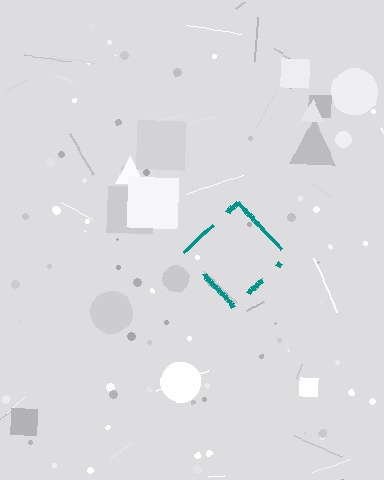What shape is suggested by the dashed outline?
The dashed outline suggests a diamond.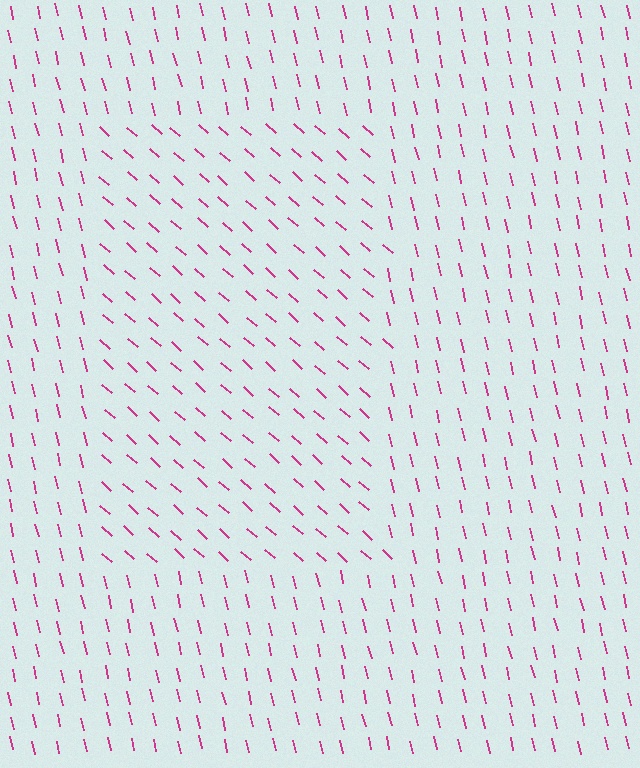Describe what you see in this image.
The image is filled with small magenta line segments. A rectangle region in the image has lines oriented differently from the surrounding lines, creating a visible texture boundary.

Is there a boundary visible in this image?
Yes, there is a texture boundary formed by a change in line orientation.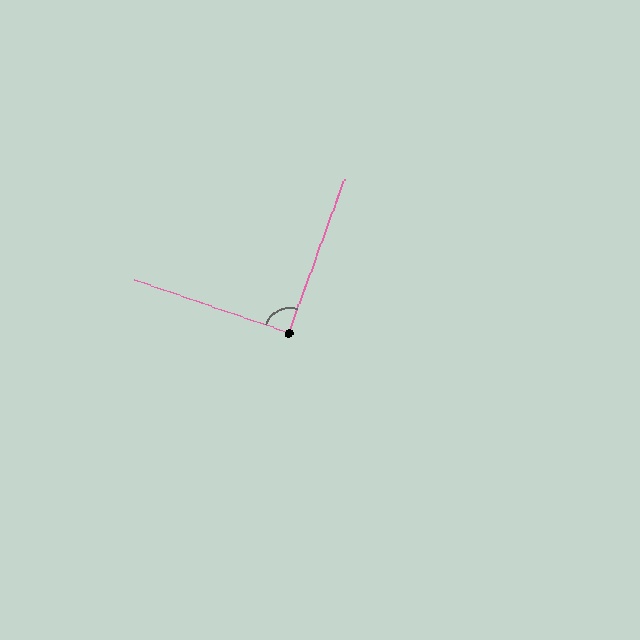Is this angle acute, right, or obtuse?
It is approximately a right angle.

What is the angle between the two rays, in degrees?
Approximately 91 degrees.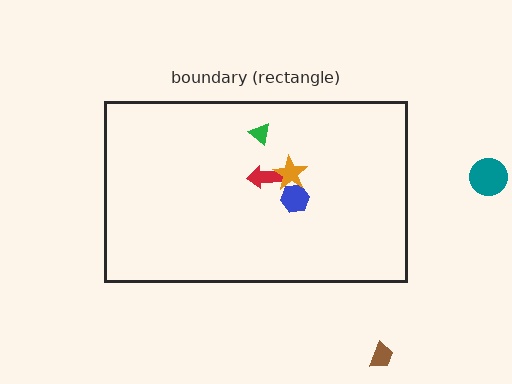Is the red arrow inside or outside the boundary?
Inside.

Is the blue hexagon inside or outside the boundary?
Inside.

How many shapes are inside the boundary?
4 inside, 2 outside.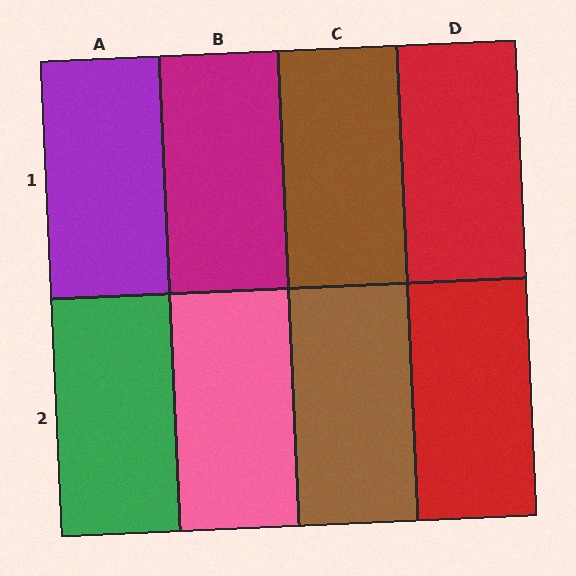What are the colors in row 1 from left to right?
Purple, magenta, brown, red.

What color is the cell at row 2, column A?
Green.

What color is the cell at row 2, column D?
Red.